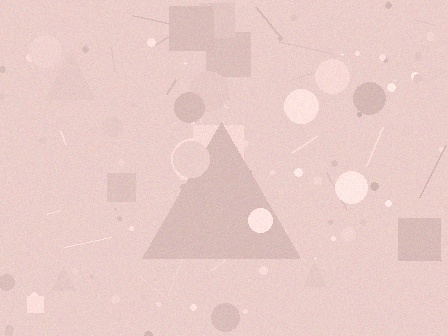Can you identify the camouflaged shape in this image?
The camouflaged shape is a triangle.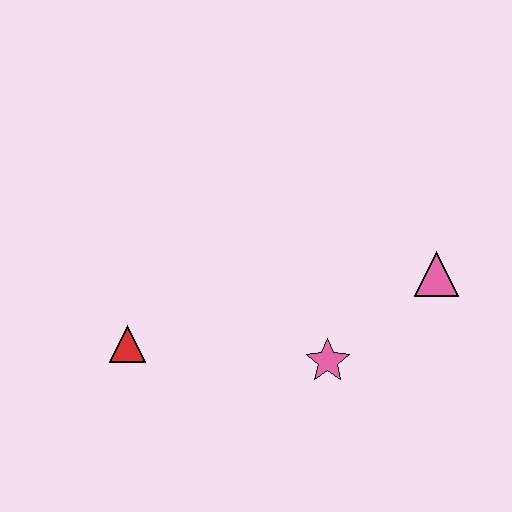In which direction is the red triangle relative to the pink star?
The red triangle is to the left of the pink star.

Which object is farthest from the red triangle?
The pink triangle is farthest from the red triangle.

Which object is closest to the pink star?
The pink triangle is closest to the pink star.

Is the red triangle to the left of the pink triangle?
Yes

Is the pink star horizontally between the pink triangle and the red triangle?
Yes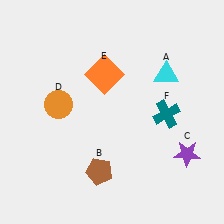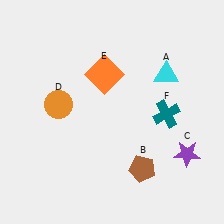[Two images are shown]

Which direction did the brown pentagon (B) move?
The brown pentagon (B) moved right.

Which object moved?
The brown pentagon (B) moved right.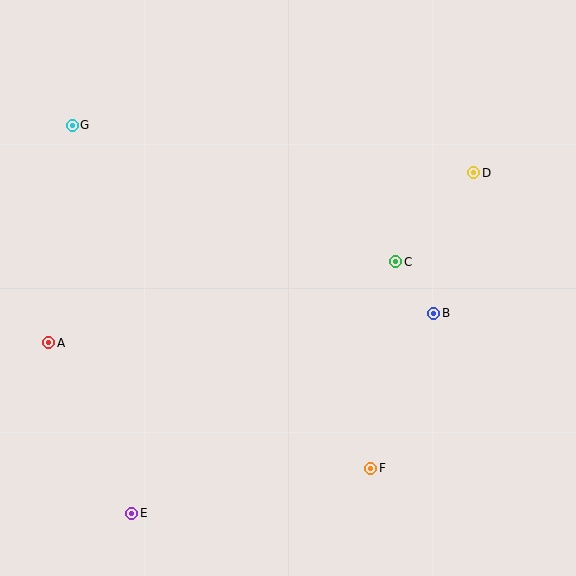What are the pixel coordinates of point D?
Point D is at (474, 173).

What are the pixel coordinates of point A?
Point A is at (49, 343).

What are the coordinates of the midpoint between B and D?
The midpoint between B and D is at (454, 243).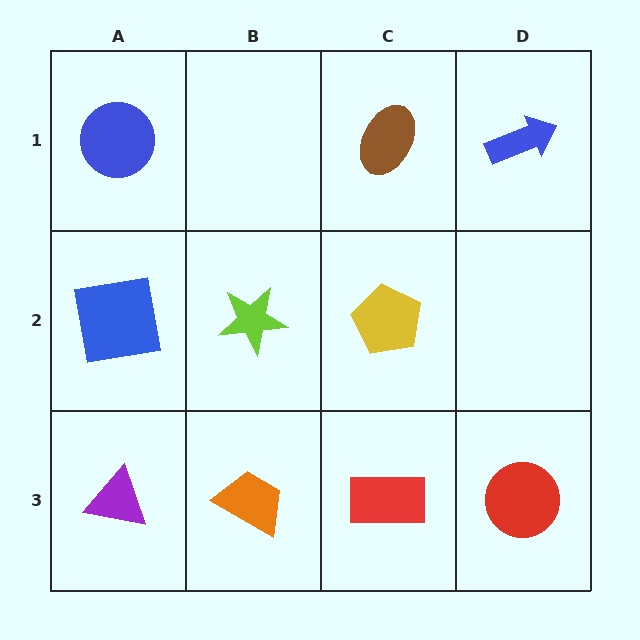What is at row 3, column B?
An orange trapezoid.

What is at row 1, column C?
A brown ellipse.